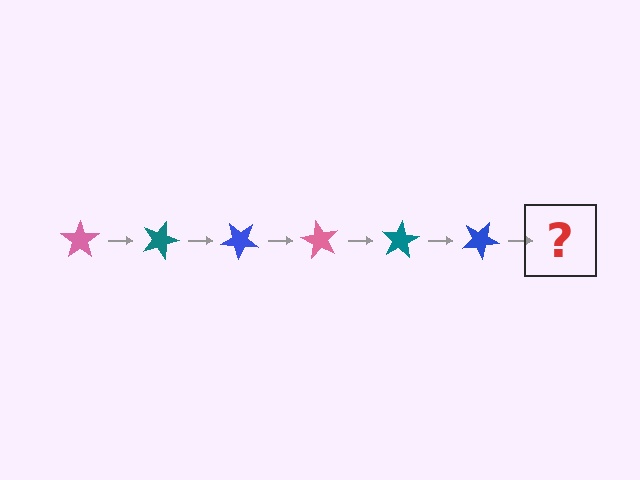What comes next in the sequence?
The next element should be a pink star, rotated 120 degrees from the start.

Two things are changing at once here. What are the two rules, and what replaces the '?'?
The two rules are that it rotates 20 degrees each step and the color cycles through pink, teal, and blue. The '?' should be a pink star, rotated 120 degrees from the start.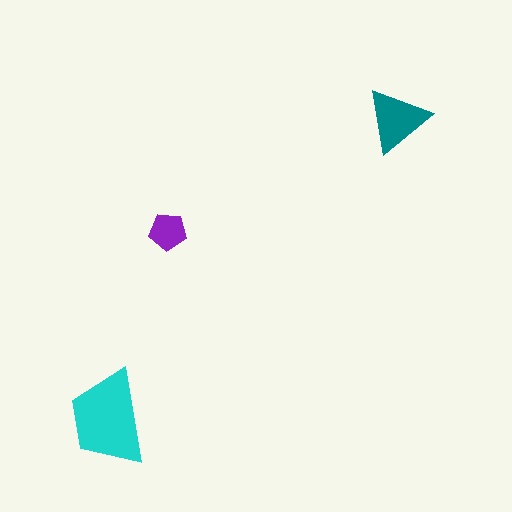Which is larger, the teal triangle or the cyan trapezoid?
The cyan trapezoid.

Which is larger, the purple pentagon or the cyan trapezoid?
The cyan trapezoid.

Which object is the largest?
The cyan trapezoid.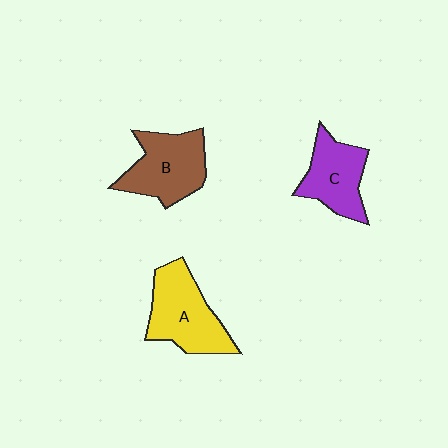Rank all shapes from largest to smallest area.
From largest to smallest: A (yellow), B (brown), C (purple).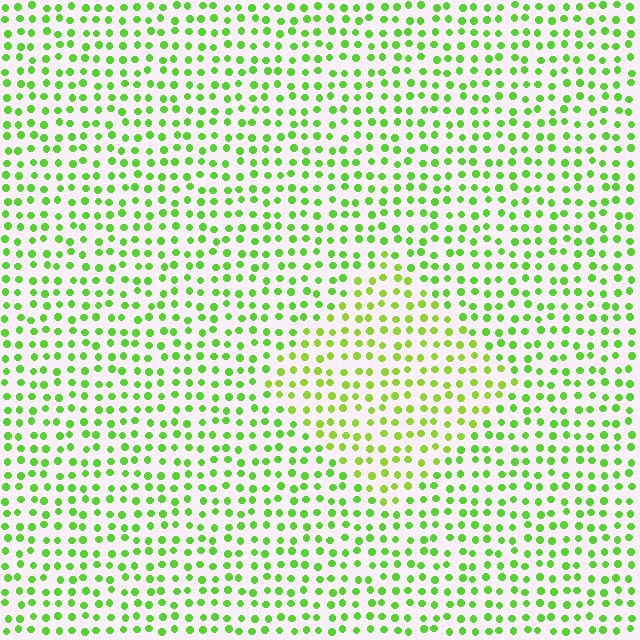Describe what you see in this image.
The image is filled with small lime elements in a uniform arrangement. A diamond-shaped region is visible where the elements are tinted to a slightly different hue, forming a subtle color boundary.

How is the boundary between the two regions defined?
The boundary is defined purely by a slight shift in hue (about 22 degrees). Spacing, size, and orientation are identical on both sides.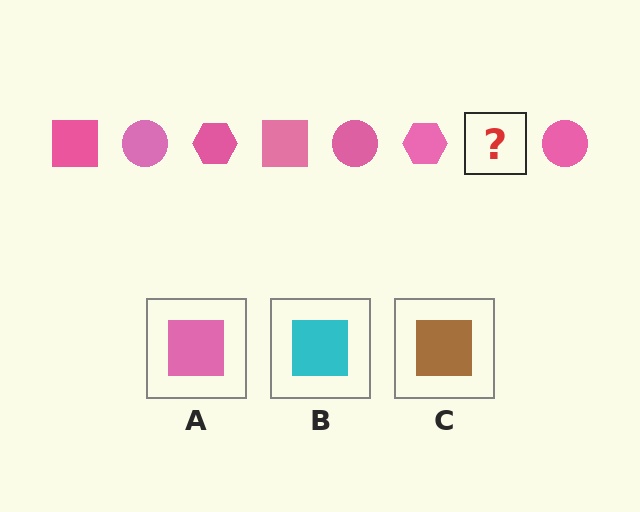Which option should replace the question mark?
Option A.